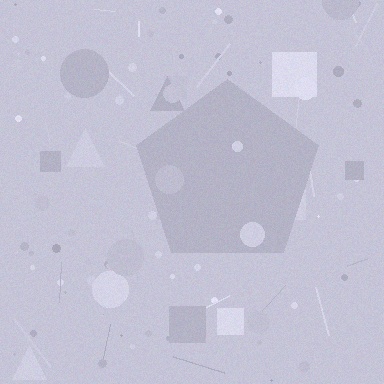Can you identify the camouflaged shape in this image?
The camouflaged shape is a pentagon.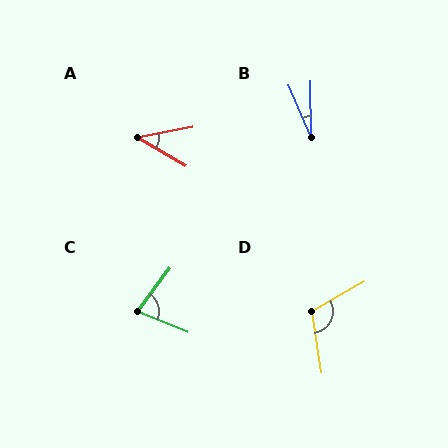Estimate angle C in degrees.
Approximately 75 degrees.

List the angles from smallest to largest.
B (23°), A (41°), C (75°), D (111°).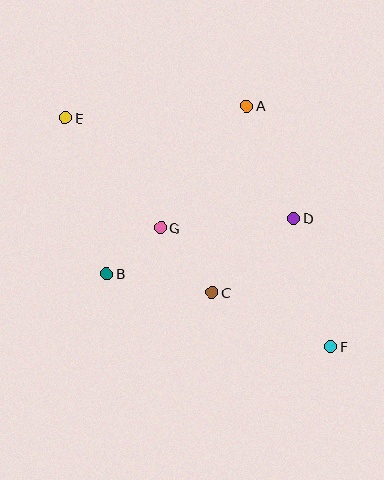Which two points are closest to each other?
Points B and G are closest to each other.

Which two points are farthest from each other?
Points E and F are farthest from each other.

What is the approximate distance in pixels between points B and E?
The distance between B and E is approximately 161 pixels.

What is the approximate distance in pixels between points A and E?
The distance between A and E is approximately 182 pixels.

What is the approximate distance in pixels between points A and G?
The distance between A and G is approximately 149 pixels.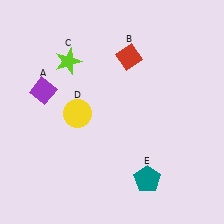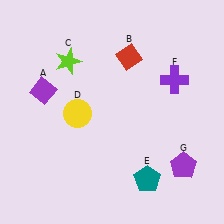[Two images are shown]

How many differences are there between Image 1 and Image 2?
There are 2 differences between the two images.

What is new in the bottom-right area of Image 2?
A purple pentagon (G) was added in the bottom-right area of Image 2.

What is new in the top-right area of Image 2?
A purple cross (F) was added in the top-right area of Image 2.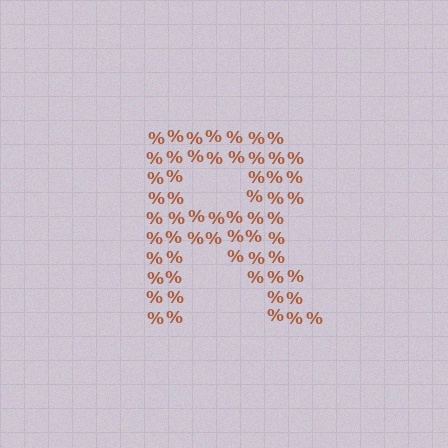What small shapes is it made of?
It is made of small percent signs.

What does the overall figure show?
The overall figure shows the letter R.